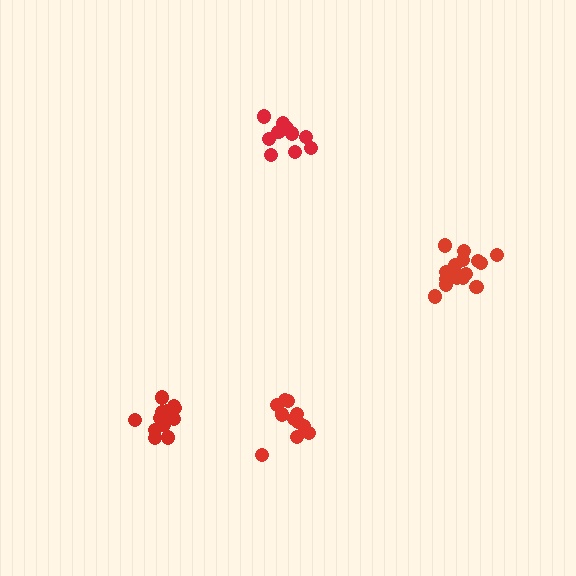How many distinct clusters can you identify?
There are 4 distinct clusters.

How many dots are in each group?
Group 1: 15 dots, Group 2: 14 dots, Group 3: 10 dots, Group 4: 11 dots (50 total).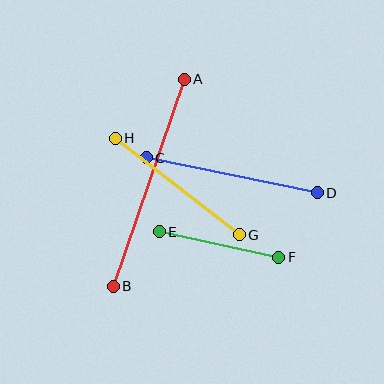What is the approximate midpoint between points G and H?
The midpoint is at approximately (177, 187) pixels.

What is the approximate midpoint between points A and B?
The midpoint is at approximately (149, 183) pixels.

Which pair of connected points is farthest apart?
Points A and B are farthest apart.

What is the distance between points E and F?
The distance is approximately 122 pixels.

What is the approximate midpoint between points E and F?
The midpoint is at approximately (219, 244) pixels.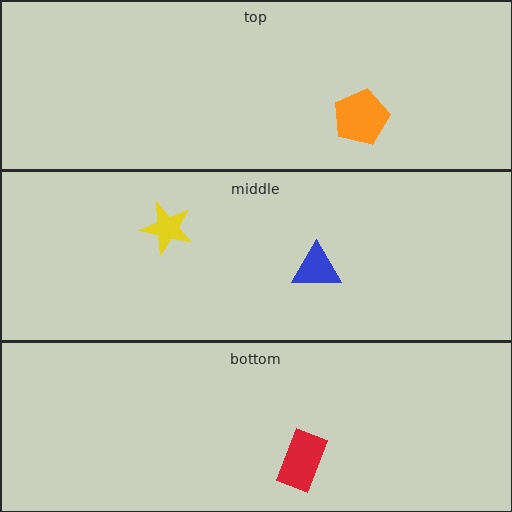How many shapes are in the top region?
1.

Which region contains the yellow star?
The middle region.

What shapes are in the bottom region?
The red rectangle.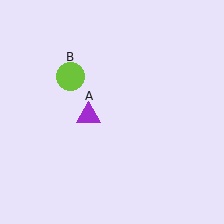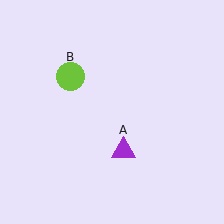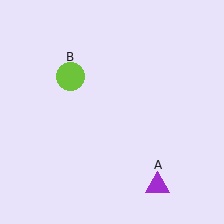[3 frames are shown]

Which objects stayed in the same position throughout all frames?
Lime circle (object B) remained stationary.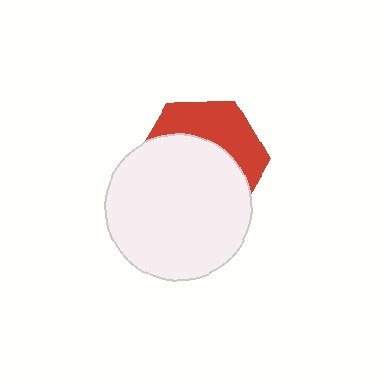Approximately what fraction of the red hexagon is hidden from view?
Roughly 62% of the red hexagon is hidden behind the white circle.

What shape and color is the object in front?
The object in front is a white circle.